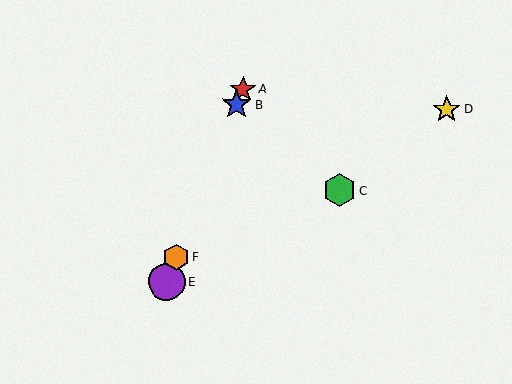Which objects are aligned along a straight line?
Objects A, B, E, F are aligned along a straight line.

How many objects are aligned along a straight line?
4 objects (A, B, E, F) are aligned along a straight line.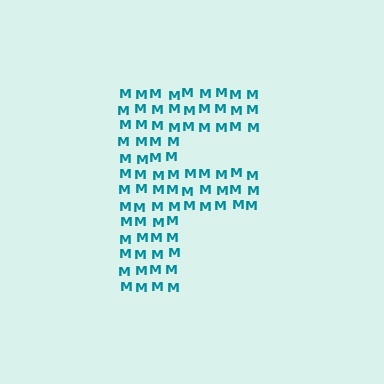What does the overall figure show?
The overall figure shows the letter F.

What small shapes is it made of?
It is made of small letter M's.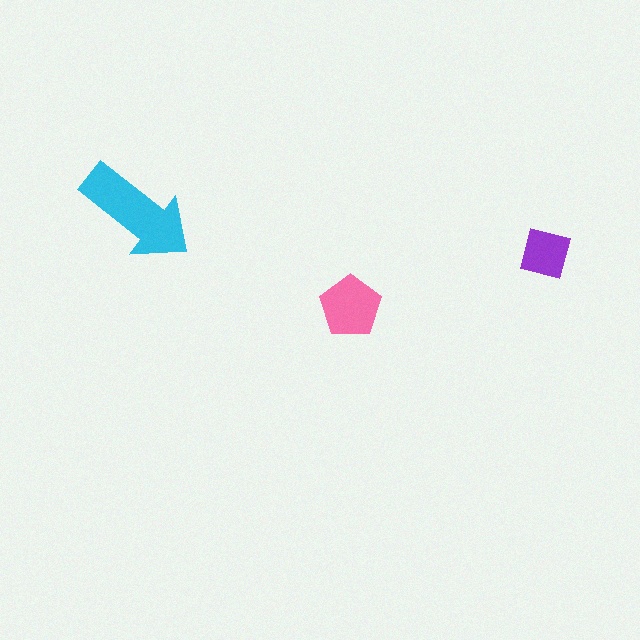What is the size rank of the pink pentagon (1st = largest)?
2nd.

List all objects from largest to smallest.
The cyan arrow, the pink pentagon, the purple square.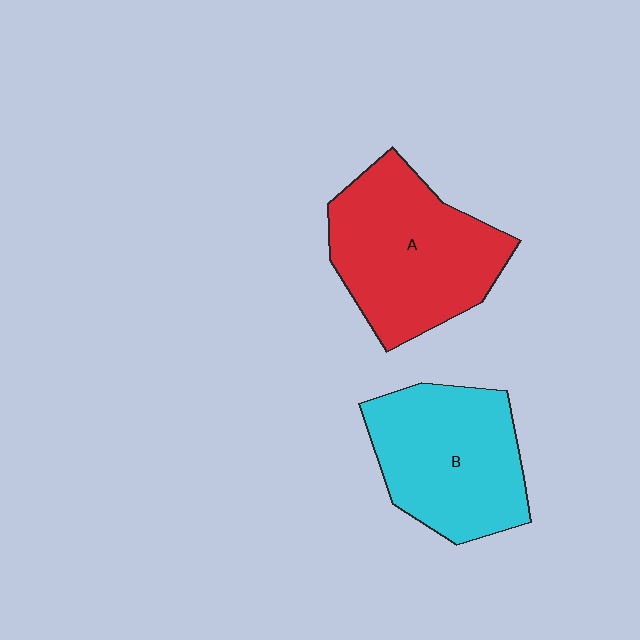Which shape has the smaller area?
Shape B (cyan).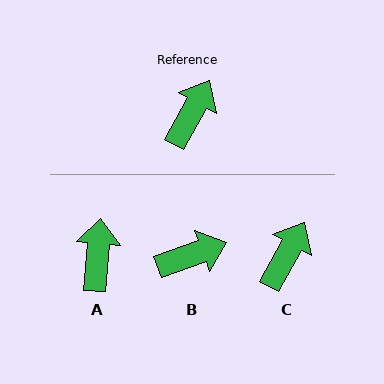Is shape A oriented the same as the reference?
No, it is off by about 24 degrees.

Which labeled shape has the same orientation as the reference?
C.